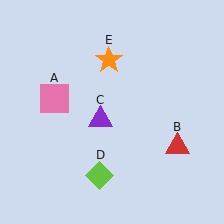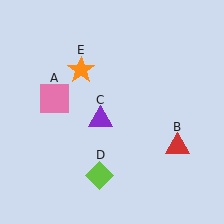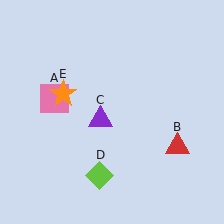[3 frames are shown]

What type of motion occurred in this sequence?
The orange star (object E) rotated counterclockwise around the center of the scene.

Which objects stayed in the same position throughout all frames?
Pink square (object A) and red triangle (object B) and purple triangle (object C) and lime diamond (object D) remained stationary.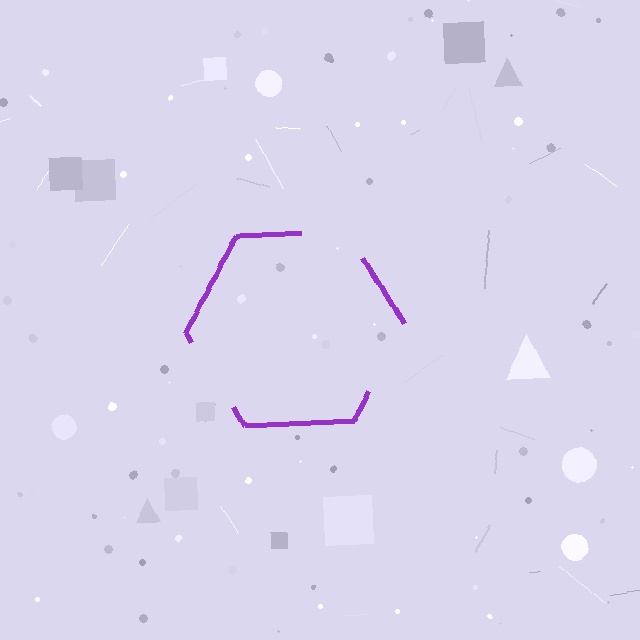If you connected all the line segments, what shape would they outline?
They would outline a hexagon.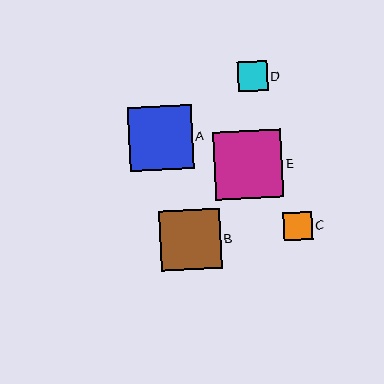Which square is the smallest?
Square C is the smallest with a size of approximately 28 pixels.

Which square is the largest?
Square E is the largest with a size of approximately 68 pixels.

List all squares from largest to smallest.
From largest to smallest: E, A, B, D, C.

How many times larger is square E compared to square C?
Square E is approximately 2.4 times the size of square C.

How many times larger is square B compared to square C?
Square B is approximately 2.1 times the size of square C.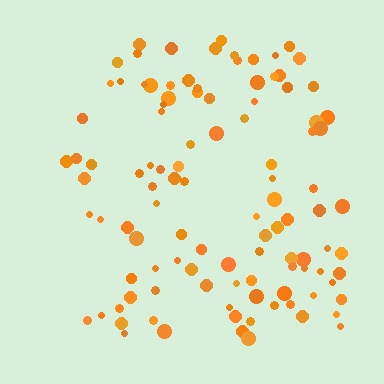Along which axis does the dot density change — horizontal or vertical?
Horizontal.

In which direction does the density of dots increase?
From left to right, with the right side densest.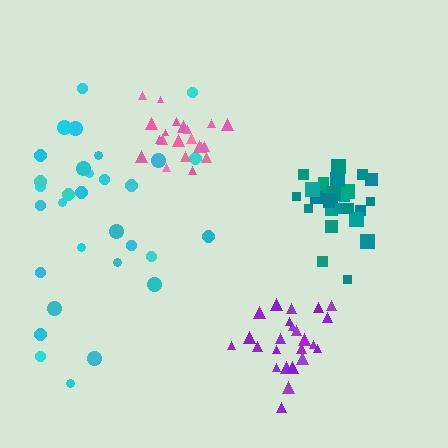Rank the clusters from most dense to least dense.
teal, pink, purple, cyan.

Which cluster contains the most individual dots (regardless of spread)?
Cyan (31).